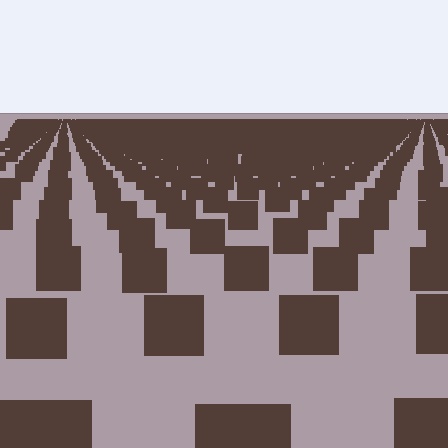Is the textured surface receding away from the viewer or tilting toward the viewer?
The surface is receding away from the viewer. Texture elements get smaller and denser toward the top.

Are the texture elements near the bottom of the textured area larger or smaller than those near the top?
Larger. Near the bottom, elements are closer to the viewer and appear at a bigger on-screen size.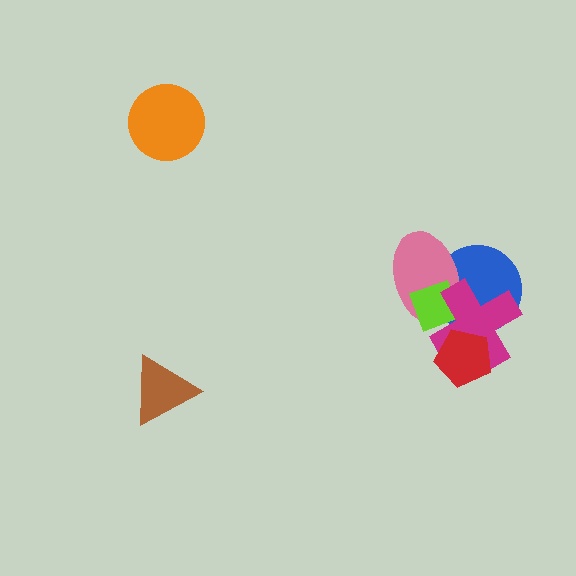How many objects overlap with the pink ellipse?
3 objects overlap with the pink ellipse.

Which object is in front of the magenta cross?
The red pentagon is in front of the magenta cross.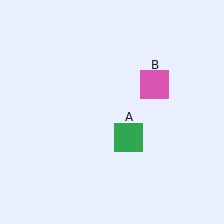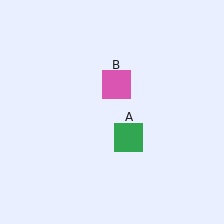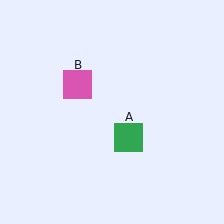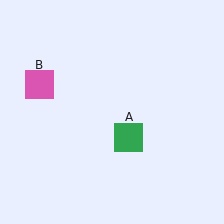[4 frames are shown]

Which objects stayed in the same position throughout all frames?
Green square (object A) remained stationary.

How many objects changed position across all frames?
1 object changed position: pink square (object B).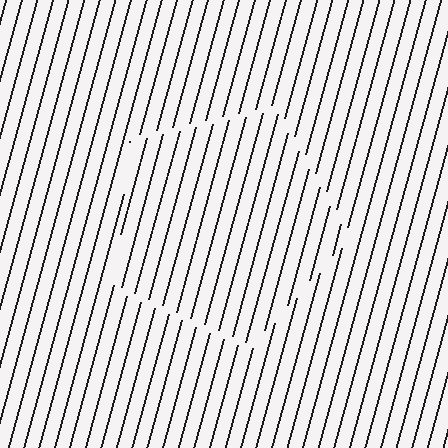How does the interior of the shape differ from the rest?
The interior of the shape contains the same grating, shifted by half a period — the contour is defined by the phase discontinuity where line-ends from the inner and outer gratings abut.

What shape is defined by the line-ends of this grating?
An illusory pentagon. The interior of the shape contains the same grating, shifted by half a period — the contour is defined by the phase discontinuity where line-ends from the inner and outer gratings abut.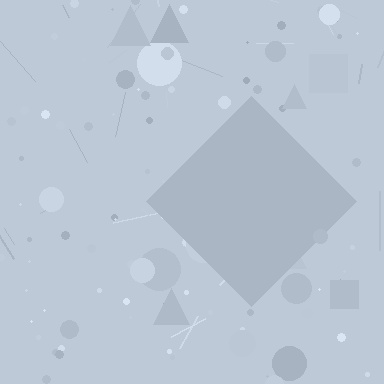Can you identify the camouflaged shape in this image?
The camouflaged shape is a diamond.